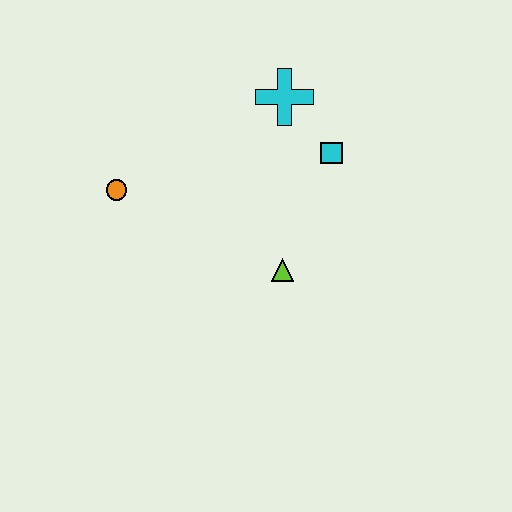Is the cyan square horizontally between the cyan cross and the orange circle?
No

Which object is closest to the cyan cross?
The cyan square is closest to the cyan cross.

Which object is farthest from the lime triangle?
The orange circle is farthest from the lime triangle.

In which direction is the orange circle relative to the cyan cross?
The orange circle is to the left of the cyan cross.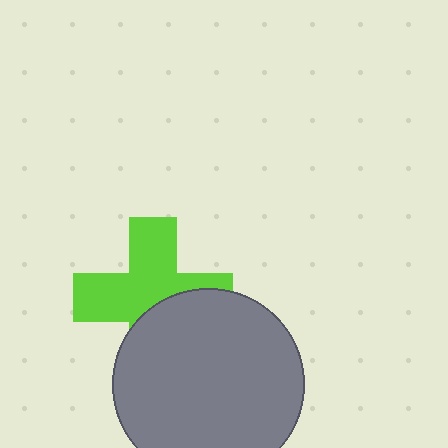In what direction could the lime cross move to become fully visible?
The lime cross could move up. That would shift it out from behind the gray circle entirely.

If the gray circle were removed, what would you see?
You would see the complete lime cross.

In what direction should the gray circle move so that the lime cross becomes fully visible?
The gray circle should move down. That is the shortest direction to clear the overlap and leave the lime cross fully visible.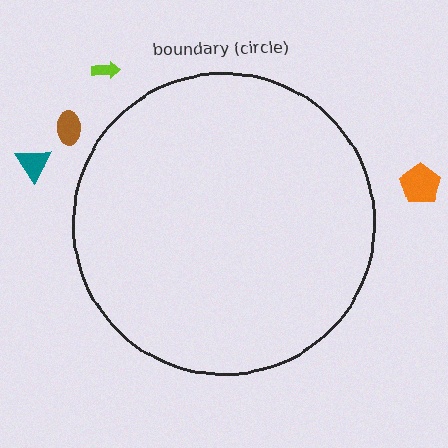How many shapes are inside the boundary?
0 inside, 4 outside.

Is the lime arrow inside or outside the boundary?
Outside.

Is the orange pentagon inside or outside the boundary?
Outside.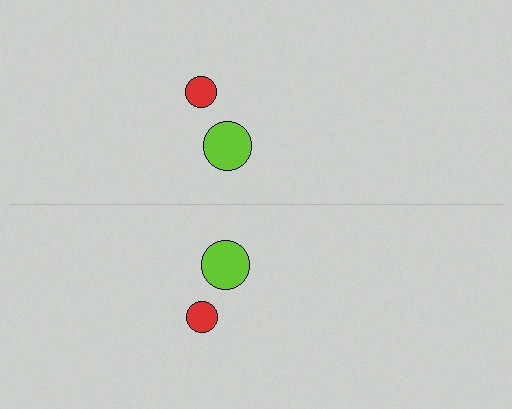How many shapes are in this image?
There are 4 shapes in this image.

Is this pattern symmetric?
Yes, this pattern has bilateral (reflection) symmetry.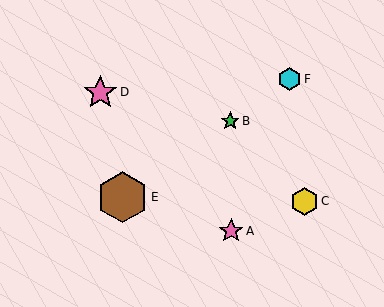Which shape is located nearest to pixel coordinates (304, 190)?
The yellow hexagon (labeled C) at (305, 201) is nearest to that location.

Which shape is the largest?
The brown hexagon (labeled E) is the largest.